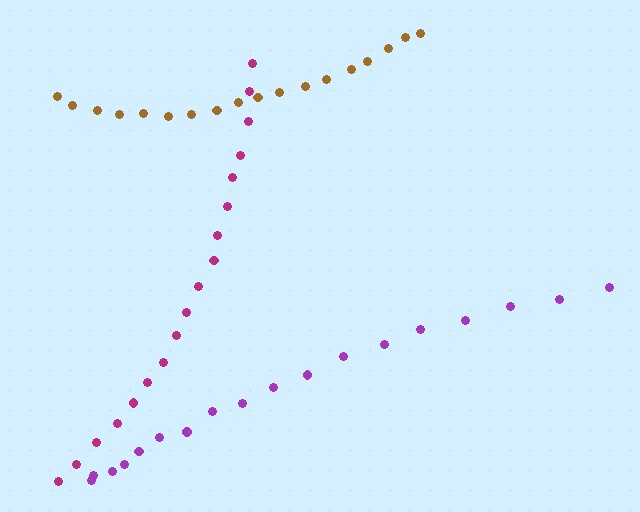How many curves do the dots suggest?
There are 3 distinct paths.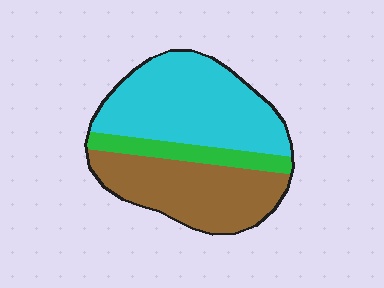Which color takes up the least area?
Green, at roughly 15%.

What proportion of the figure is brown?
Brown takes up about three eighths (3/8) of the figure.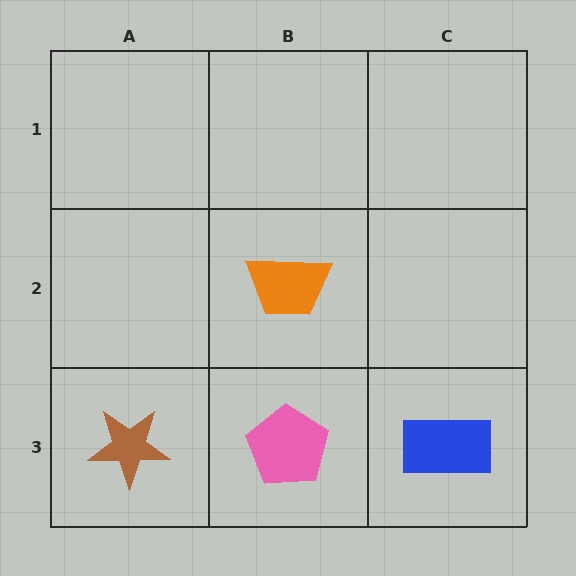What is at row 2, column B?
An orange trapezoid.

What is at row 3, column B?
A pink pentagon.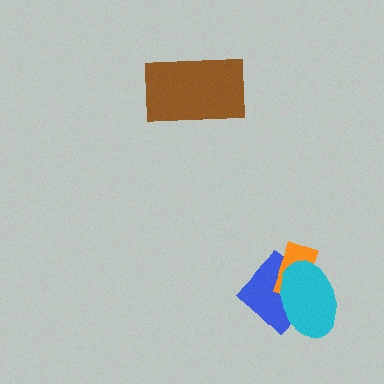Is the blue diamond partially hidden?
Yes, it is partially covered by another shape.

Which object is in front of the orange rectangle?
The cyan ellipse is in front of the orange rectangle.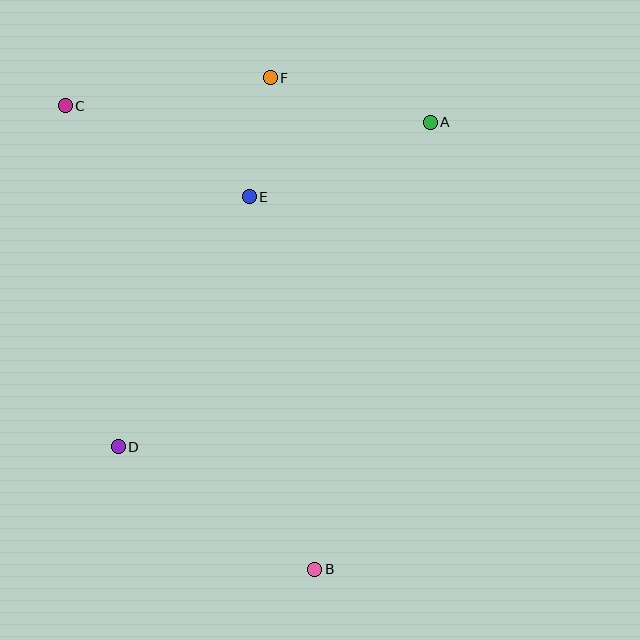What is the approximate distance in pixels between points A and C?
The distance between A and C is approximately 365 pixels.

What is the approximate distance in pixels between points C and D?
The distance between C and D is approximately 345 pixels.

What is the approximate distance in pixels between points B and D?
The distance between B and D is approximately 231 pixels.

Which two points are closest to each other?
Points E and F are closest to each other.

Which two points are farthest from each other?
Points B and C are farthest from each other.